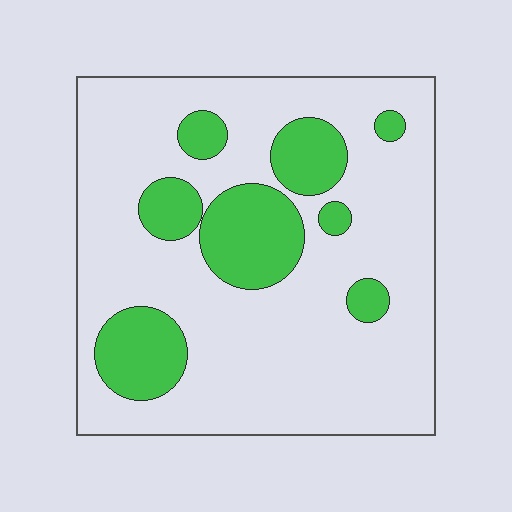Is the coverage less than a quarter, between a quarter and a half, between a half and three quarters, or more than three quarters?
Less than a quarter.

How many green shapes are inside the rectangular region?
8.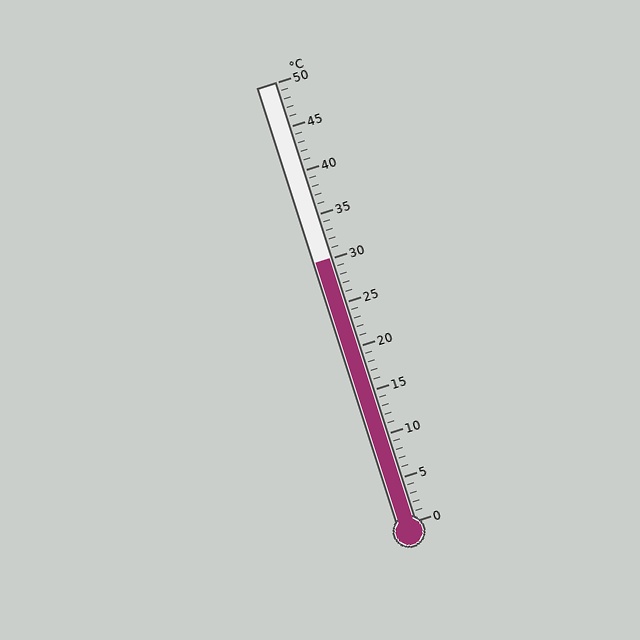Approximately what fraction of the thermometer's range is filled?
The thermometer is filled to approximately 60% of its range.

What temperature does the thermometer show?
The thermometer shows approximately 30°C.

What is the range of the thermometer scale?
The thermometer scale ranges from 0°C to 50°C.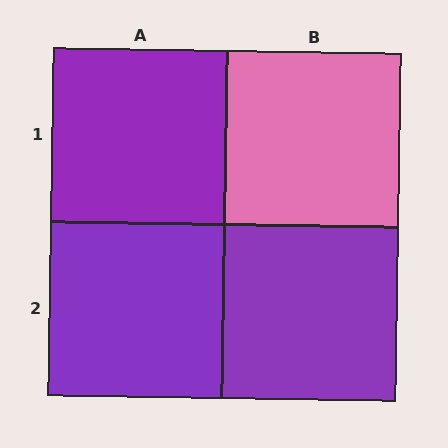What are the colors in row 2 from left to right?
Purple, purple.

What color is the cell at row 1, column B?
Pink.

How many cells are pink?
1 cell is pink.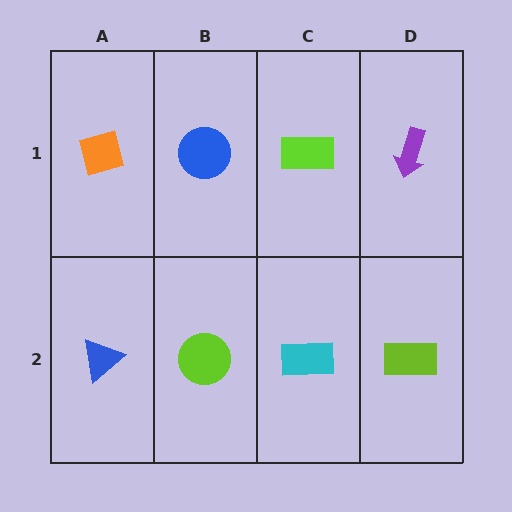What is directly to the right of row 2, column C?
A lime rectangle.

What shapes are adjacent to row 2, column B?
A blue circle (row 1, column B), a blue triangle (row 2, column A), a cyan rectangle (row 2, column C).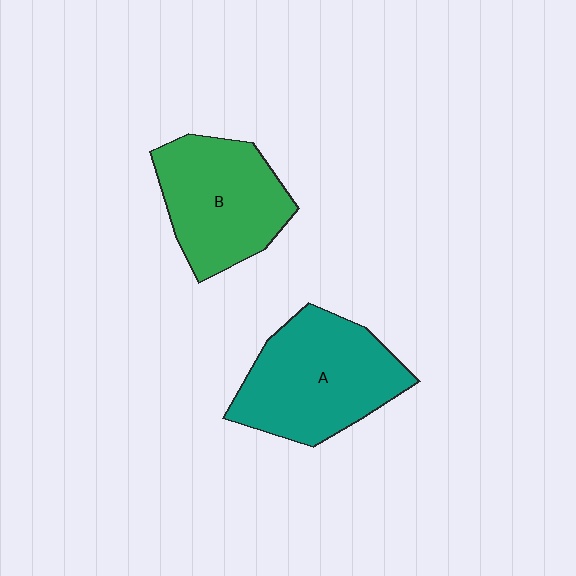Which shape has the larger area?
Shape A (teal).